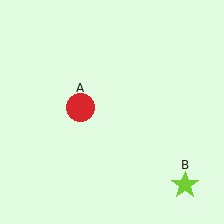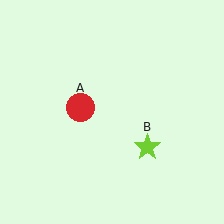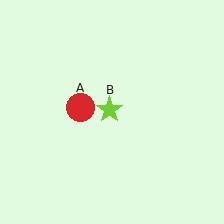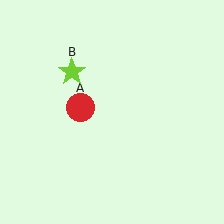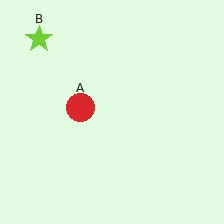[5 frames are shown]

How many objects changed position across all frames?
1 object changed position: lime star (object B).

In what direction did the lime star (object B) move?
The lime star (object B) moved up and to the left.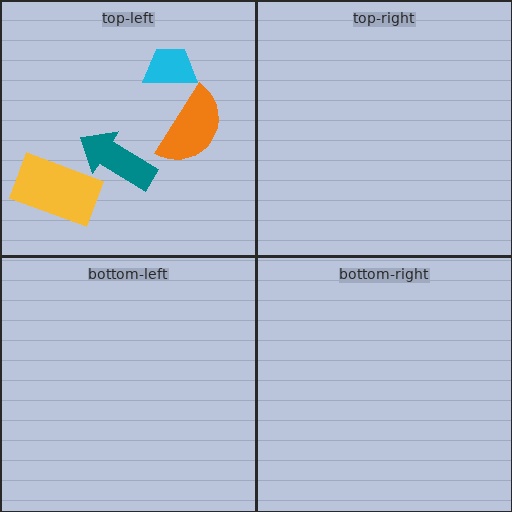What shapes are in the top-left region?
The cyan trapezoid, the teal arrow, the yellow rectangle, the orange semicircle.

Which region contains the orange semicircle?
The top-left region.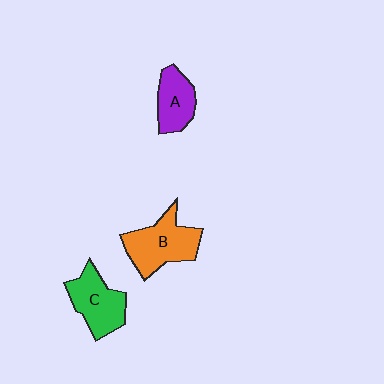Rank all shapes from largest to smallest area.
From largest to smallest: B (orange), C (green), A (purple).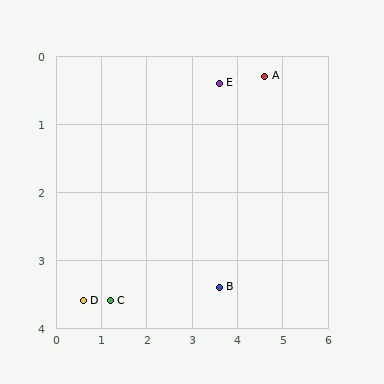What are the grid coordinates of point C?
Point C is at approximately (1.2, 3.6).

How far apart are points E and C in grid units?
Points E and C are about 4.0 grid units apart.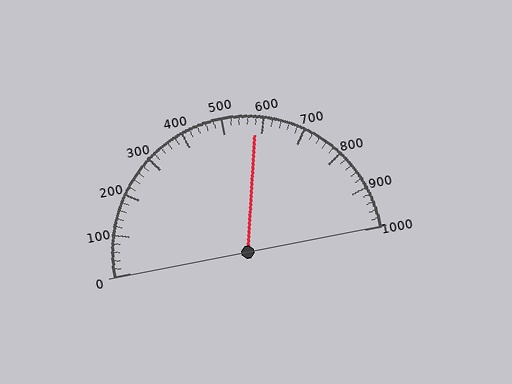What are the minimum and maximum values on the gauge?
The gauge ranges from 0 to 1000.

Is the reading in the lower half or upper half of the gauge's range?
The reading is in the upper half of the range (0 to 1000).